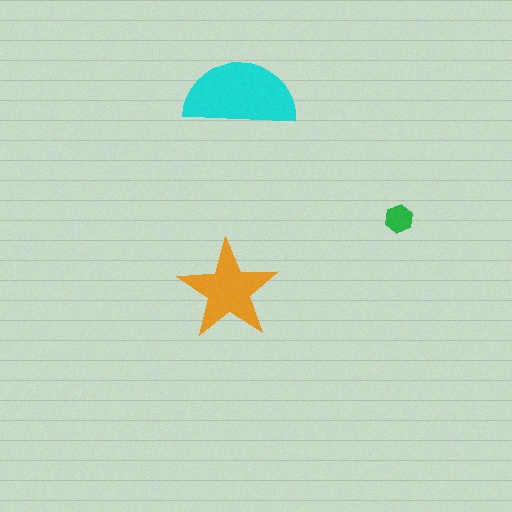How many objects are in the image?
There are 3 objects in the image.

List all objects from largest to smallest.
The cyan semicircle, the orange star, the green hexagon.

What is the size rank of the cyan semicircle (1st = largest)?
1st.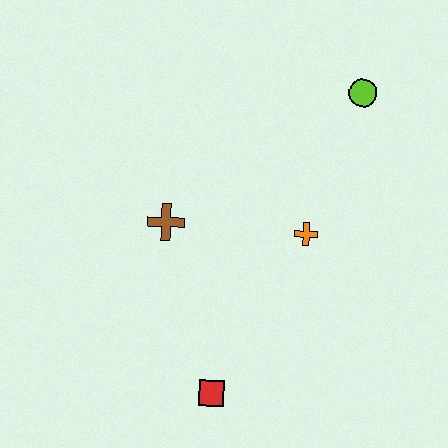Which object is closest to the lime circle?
The orange cross is closest to the lime circle.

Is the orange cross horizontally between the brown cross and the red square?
No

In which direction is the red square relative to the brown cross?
The red square is below the brown cross.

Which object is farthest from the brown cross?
The lime circle is farthest from the brown cross.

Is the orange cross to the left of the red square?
No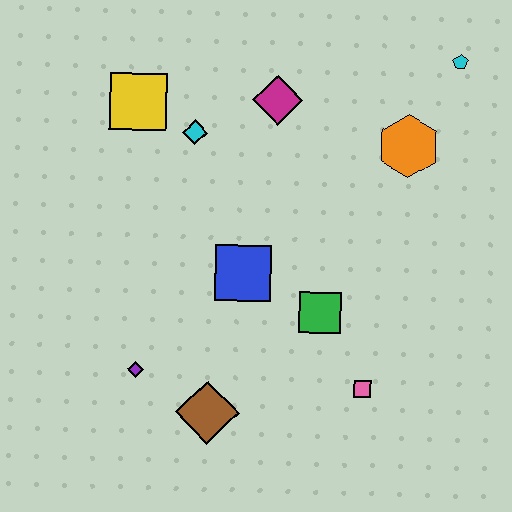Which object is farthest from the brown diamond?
The cyan pentagon is farthest from the brown diamond.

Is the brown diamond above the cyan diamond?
No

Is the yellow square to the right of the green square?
No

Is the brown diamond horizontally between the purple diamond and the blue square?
Yes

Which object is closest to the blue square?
The green square is closest to the blue square.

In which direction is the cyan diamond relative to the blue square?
The cyan diamond is above the blue square.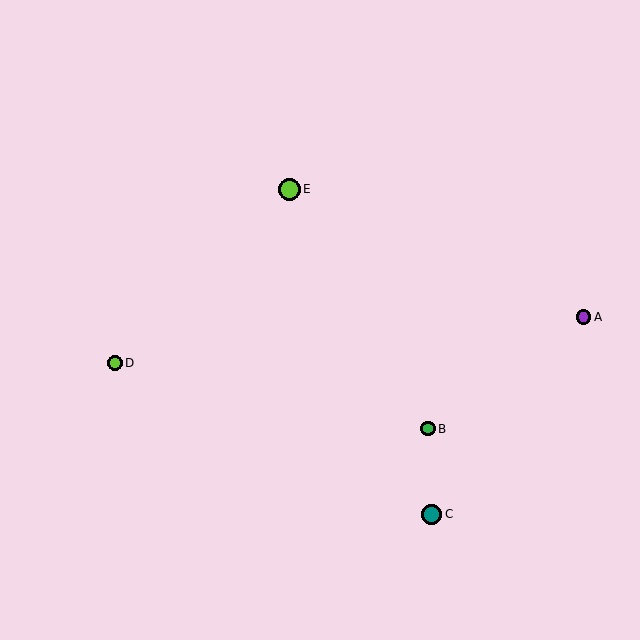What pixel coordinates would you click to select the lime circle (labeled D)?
Click at (115, 363) to select the lime circle D.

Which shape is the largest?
The lime circle (labeled E) is the largest.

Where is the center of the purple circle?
The center of the purple circle is at (583, 317).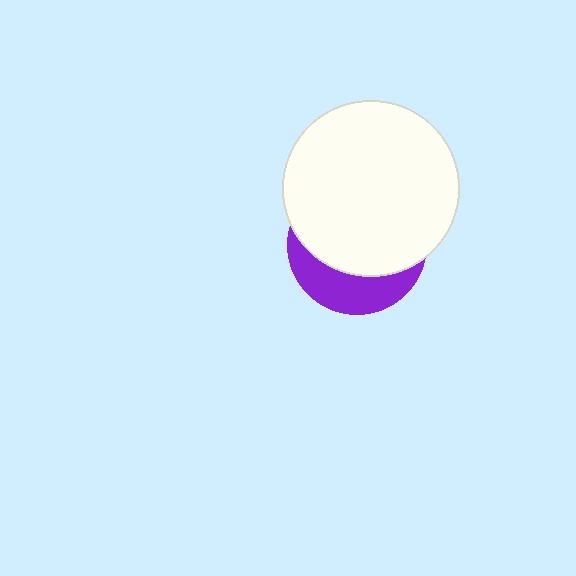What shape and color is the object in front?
The object in front is a white circle.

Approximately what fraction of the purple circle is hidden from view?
Roughly 68% of the purple circle is hidden behind the white circle.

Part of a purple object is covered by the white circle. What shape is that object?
It is a circle.